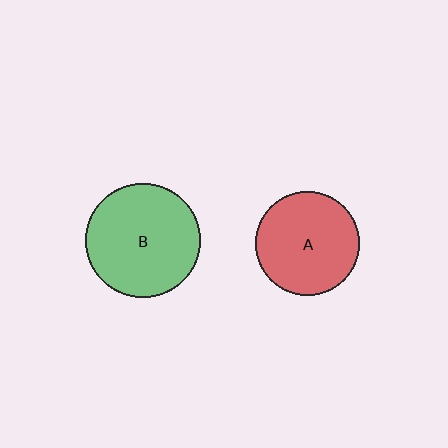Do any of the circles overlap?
No, none of the circles overlap.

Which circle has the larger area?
Circle B (green).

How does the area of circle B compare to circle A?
Approximately 1.2 times.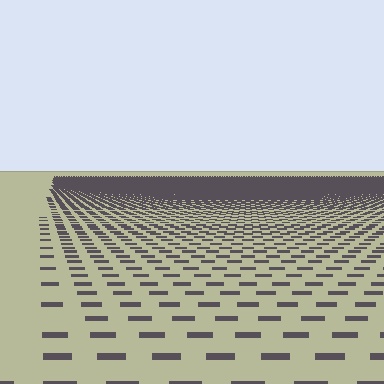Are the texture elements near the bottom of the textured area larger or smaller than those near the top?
Larger. Near the bottom, elements are closer to the viewer and appear at a bigger on-screen size.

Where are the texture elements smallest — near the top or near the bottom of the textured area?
Near the top.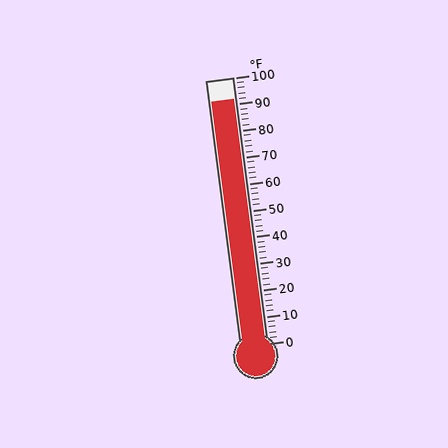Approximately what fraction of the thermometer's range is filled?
The thermometer is filled to approximately 90% of its range.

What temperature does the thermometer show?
The thermometer shows approximately 92°F.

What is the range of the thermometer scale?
The thermometer scale ranges from 0°F to 100°F.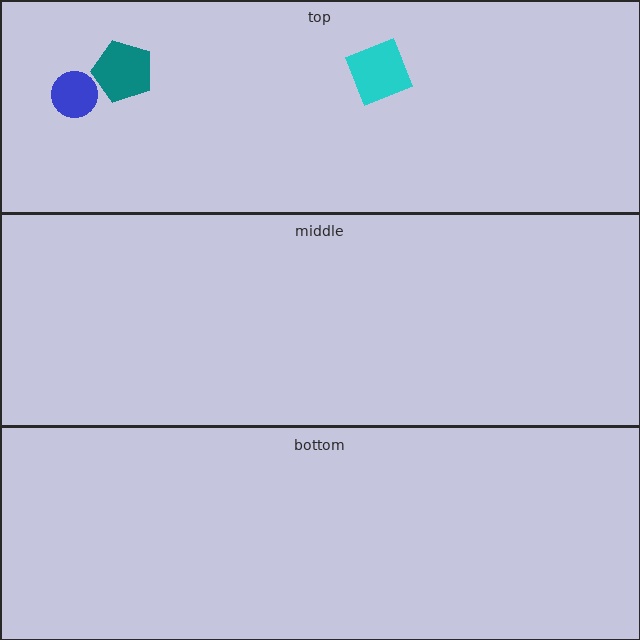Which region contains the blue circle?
The top region.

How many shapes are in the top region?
3.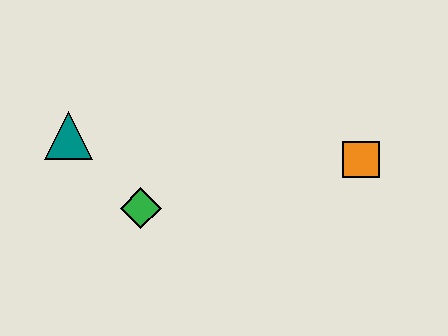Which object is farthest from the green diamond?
The orange square is farthest from the green diamond.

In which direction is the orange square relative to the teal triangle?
The orange square is to the right of the teal triangle.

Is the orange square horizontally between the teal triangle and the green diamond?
No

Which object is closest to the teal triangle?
The green diamond is closest to the teal triangle.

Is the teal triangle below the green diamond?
No